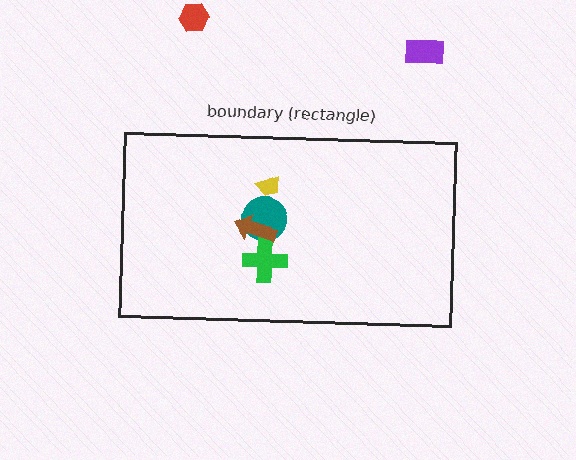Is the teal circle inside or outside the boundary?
Inside.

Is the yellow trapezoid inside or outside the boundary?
Inside.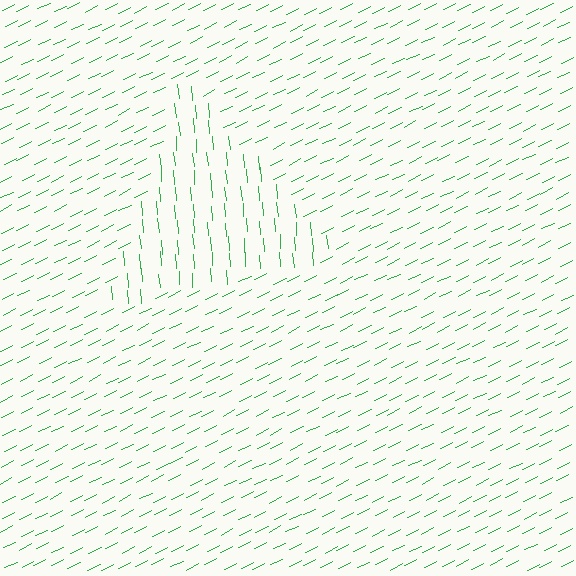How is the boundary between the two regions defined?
The boundary is defined purely by a change in line orientation (approximately 68 degrees difference). All lines are the same color and thickness.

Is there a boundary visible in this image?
Yes, there is a texture boundary formed by a change in line orientation.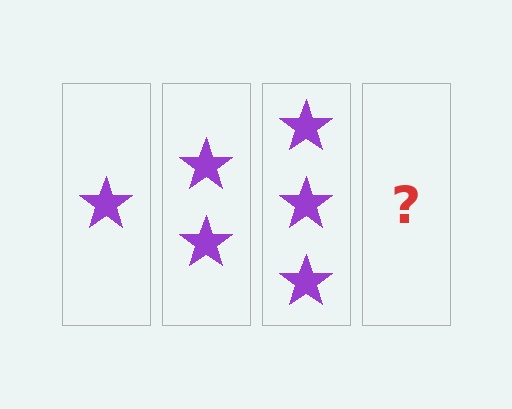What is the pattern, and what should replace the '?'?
The pattern is that each step adds one more star. The '?' should be 4 stars.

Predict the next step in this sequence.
The next step is 4 stars.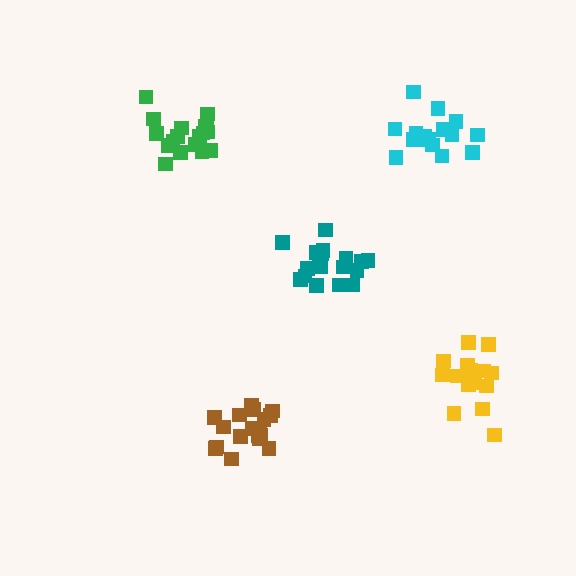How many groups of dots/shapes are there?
There are 5 groups.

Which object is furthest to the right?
The yellow cluster is rightmost.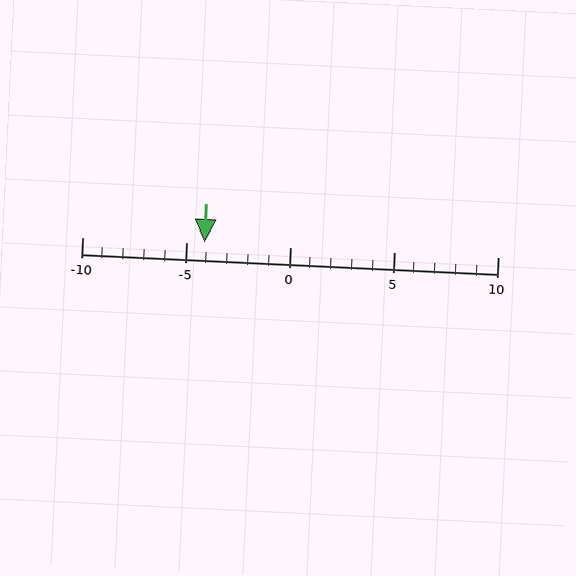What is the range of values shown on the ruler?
The ruler shows values from -10 to 10.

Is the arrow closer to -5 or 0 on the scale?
The arrow is closer to -5.